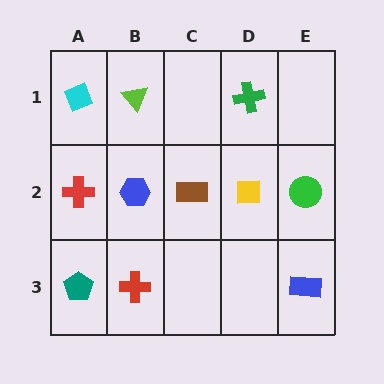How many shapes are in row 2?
5 shapes.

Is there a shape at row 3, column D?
No, that cell is empty.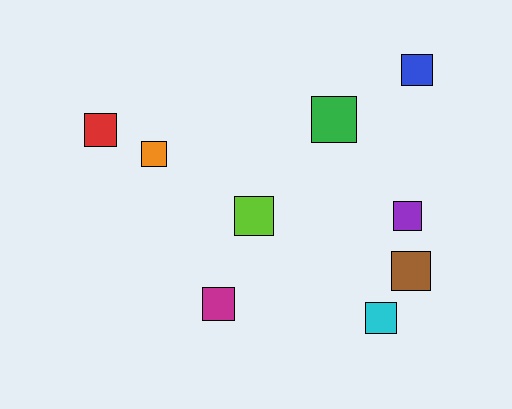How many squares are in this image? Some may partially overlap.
There are 9 squares.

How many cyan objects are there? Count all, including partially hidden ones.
There is 1 cyan object.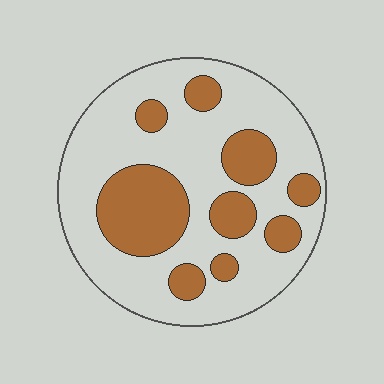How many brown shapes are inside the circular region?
9.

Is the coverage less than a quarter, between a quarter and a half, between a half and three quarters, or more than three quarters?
Between a quarter and a half.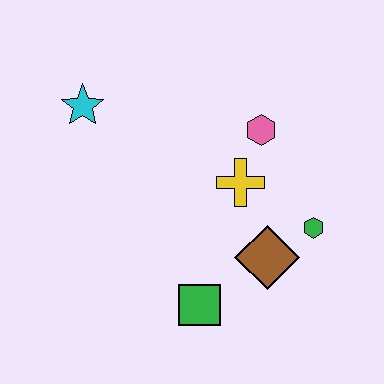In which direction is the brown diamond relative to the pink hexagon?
The brown diamond is below the pink hexagon.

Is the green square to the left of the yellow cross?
Yes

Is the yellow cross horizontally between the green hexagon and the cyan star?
Yes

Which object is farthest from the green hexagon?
The cyan star is farthest from the green hexagon.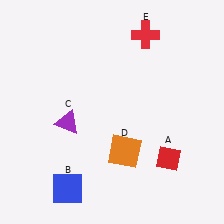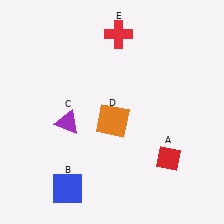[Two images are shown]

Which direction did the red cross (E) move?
The red cross (E) moved left.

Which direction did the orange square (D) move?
The orange square (D) moved up.